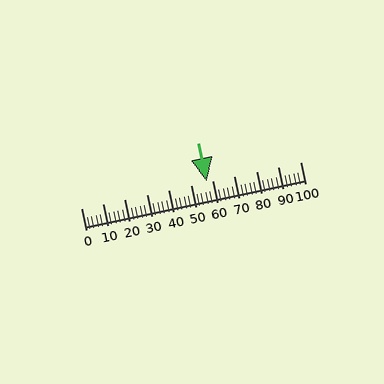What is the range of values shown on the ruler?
The ruler shows values from 0 to 100.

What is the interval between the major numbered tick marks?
The major tick marks are spaced 10 units apart.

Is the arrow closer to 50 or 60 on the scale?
The arrow is closer to 60.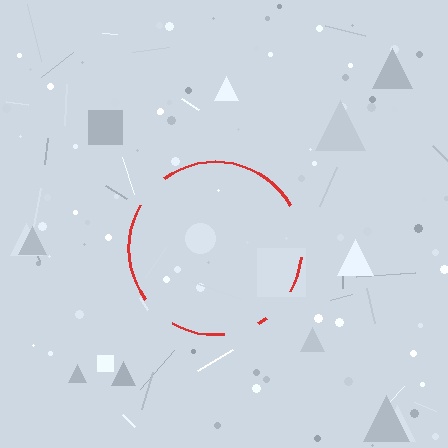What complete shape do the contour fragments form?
The contour fragments form a circle.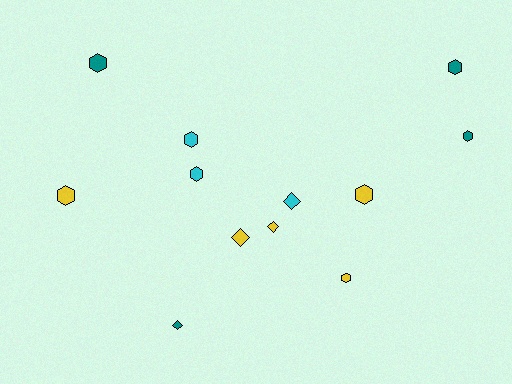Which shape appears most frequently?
Hexagon, with 8 objects.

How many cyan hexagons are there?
There are 2 cyan hexagons.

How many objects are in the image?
There are 12 objects.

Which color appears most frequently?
Yellow, with 5 objects.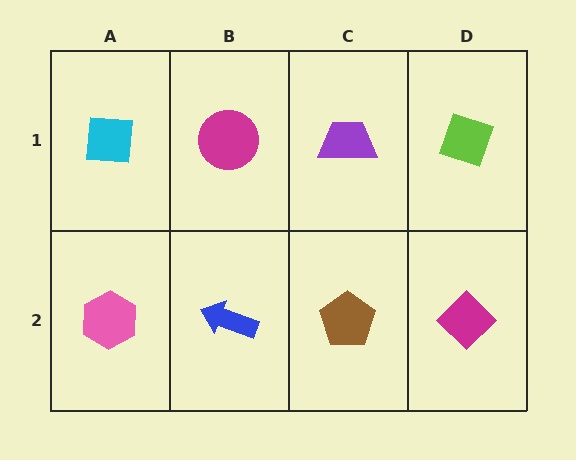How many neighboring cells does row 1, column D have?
2.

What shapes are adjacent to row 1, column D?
A magenta diamond (row 2, column D), a purple trapezoid (row 1, column C).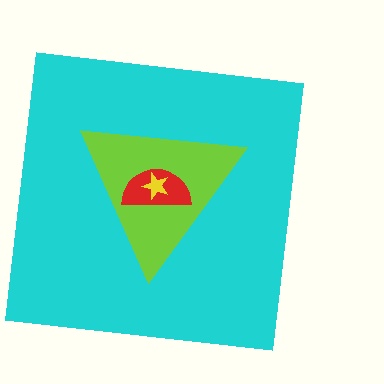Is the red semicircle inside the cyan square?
Yes.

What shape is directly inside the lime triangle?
The red semicircle.